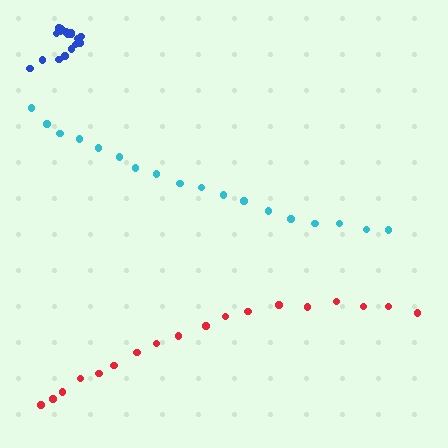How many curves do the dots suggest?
There are 3 distinct paths.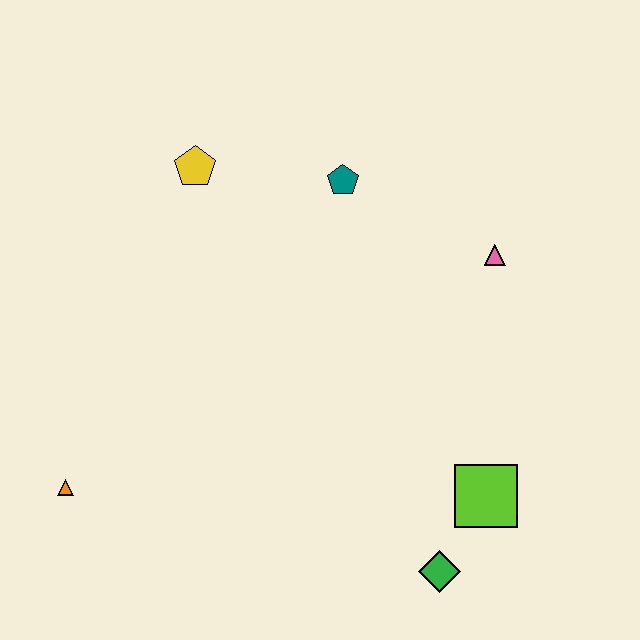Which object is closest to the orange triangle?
The yellow pentagon is closest to the orange triangle.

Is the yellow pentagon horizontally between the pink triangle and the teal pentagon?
No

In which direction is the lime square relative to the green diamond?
The lime square is above the green diamond.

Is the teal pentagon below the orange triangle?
No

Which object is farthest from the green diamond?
The yellow pentagon is farthest from the green diamond.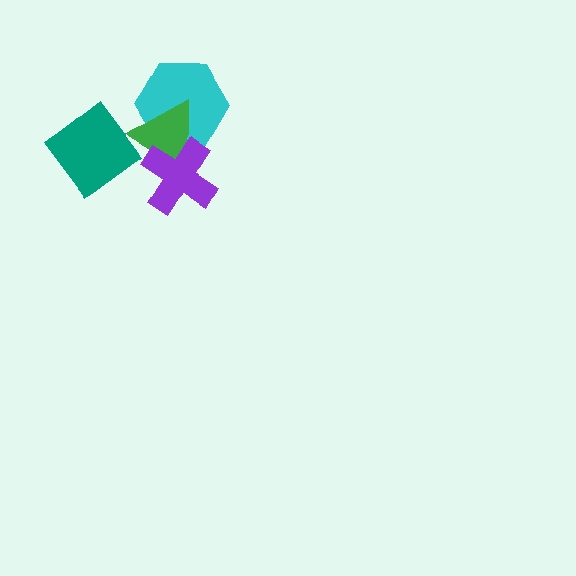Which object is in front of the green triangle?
The purple cross is in front of the green triangle.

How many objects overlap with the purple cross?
2 objects overlap with the purple cross.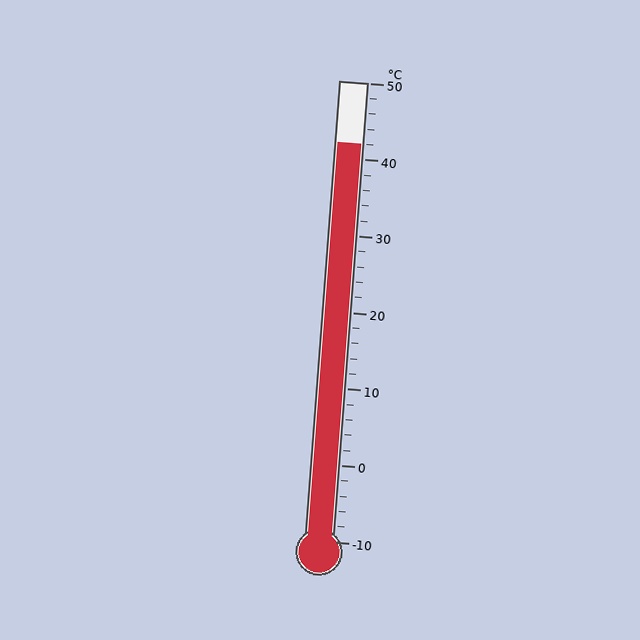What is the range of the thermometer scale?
The thermometer scale ranges from -10°C to 50°C.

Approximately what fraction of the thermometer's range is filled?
The thermometer is filled to approximately 85% of its range.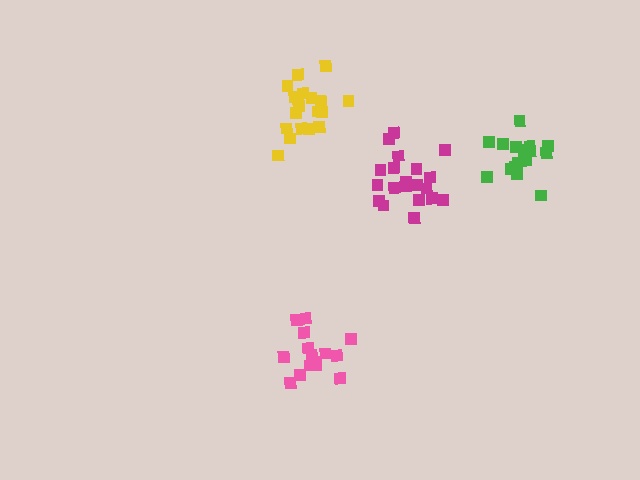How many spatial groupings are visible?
There are 4 spatial groupings.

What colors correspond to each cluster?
The clusters are colored: green, pink, magenta, yellow.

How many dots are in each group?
Group 1: 18 dots, Group 2: 15 dots, Group 3: 20 dots, Group 4: 20 dots (73 total).